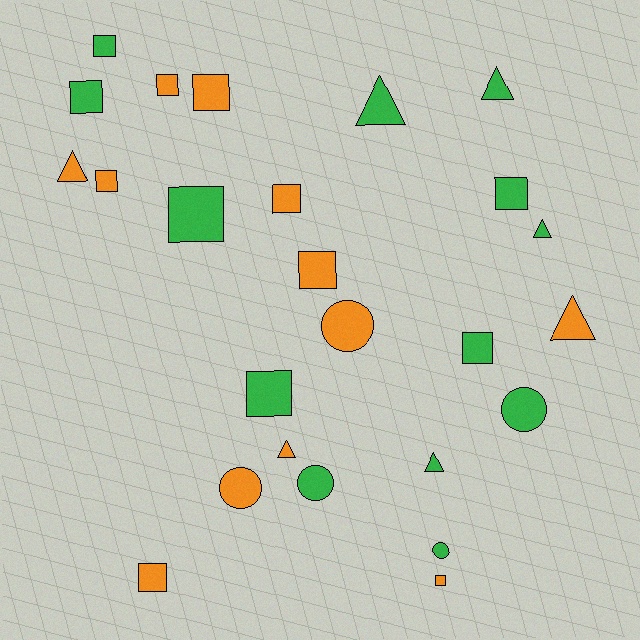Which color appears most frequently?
Green, with 13 objects.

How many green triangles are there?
There are 4 green triangles.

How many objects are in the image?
There are 25 objects.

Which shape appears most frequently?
Square, with 13 objects.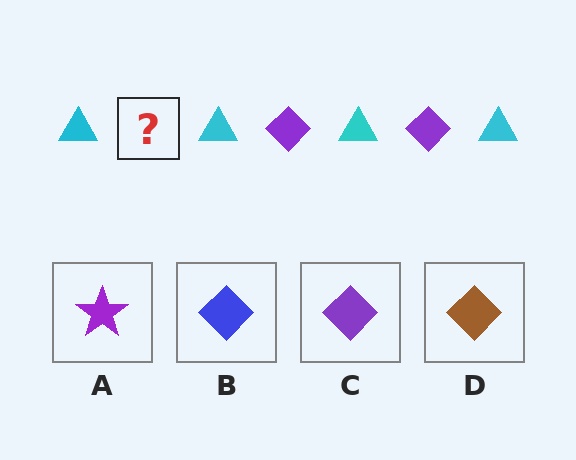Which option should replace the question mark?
Option C.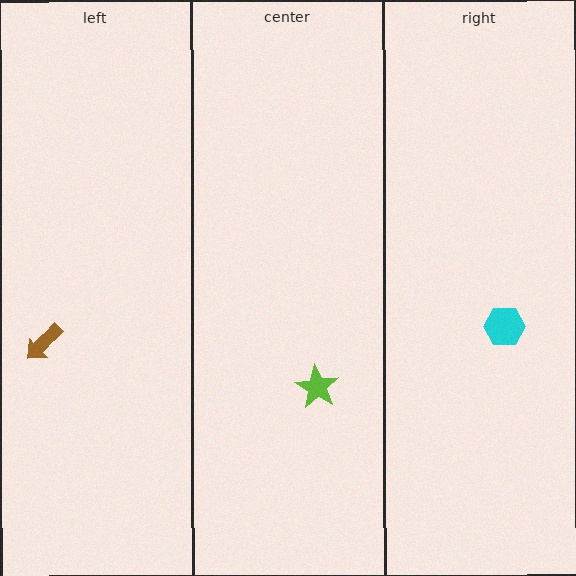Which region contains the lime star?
The center region.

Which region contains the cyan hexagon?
The right region.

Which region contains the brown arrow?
The left region.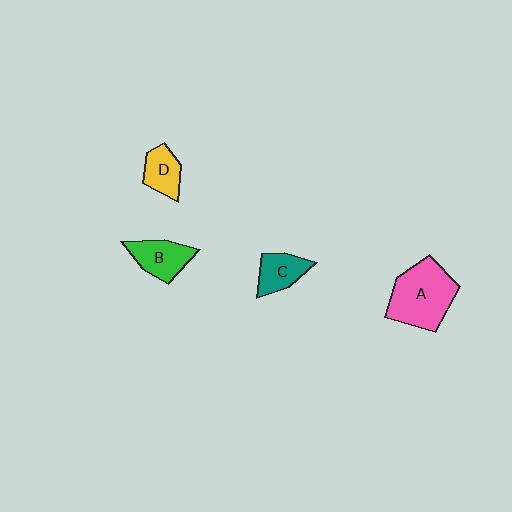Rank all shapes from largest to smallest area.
From largest to smallest: A (pink), B (green), C (teal), D (yellow).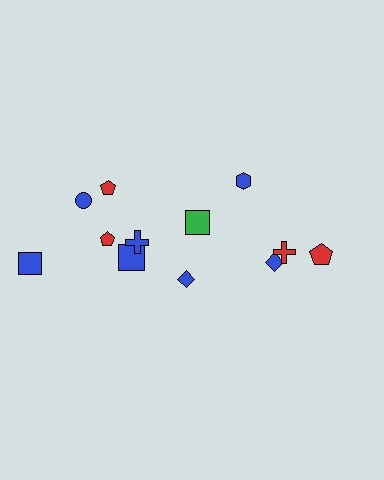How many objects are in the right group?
There are 5 objects.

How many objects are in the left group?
There are 7 objects.